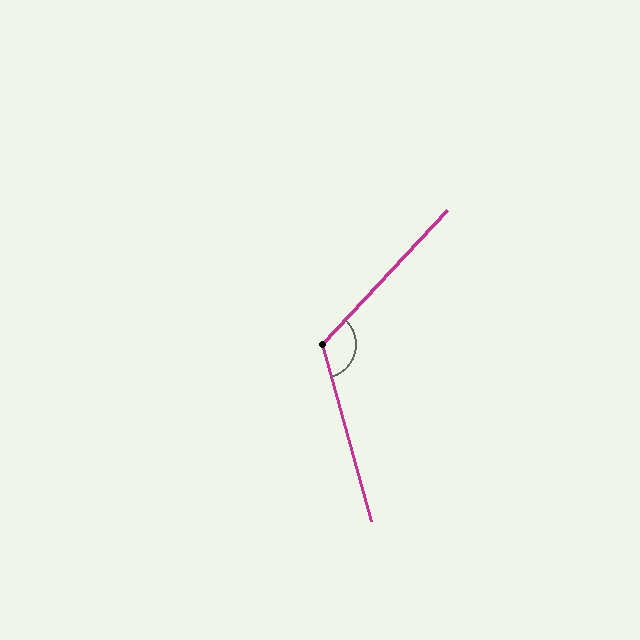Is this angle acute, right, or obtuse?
It is obtuse.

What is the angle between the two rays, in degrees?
Approximately 121 degrees.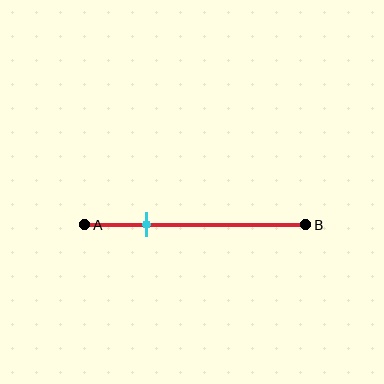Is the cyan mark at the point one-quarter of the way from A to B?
No, the mark is at about 30% from A, not at the 25% one-quarter point.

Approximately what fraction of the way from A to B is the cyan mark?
The cyan mark is approximately 30% of the way from A to B.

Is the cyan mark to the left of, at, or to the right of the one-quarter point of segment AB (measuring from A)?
The cyan mark is to the right of the one-quarter point of segment AB.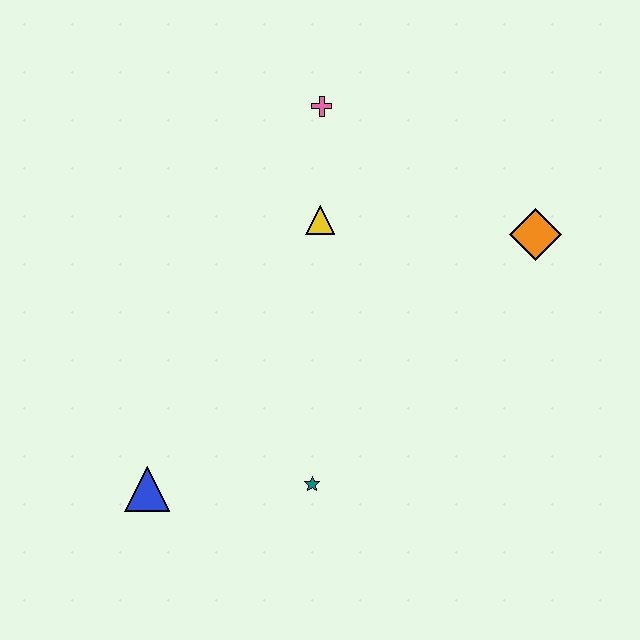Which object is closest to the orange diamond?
The yellow triangle is closest to the orange diamond.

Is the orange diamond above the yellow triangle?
No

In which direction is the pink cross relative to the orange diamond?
The pink cross is to the left of the orange diamond.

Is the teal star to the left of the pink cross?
Yes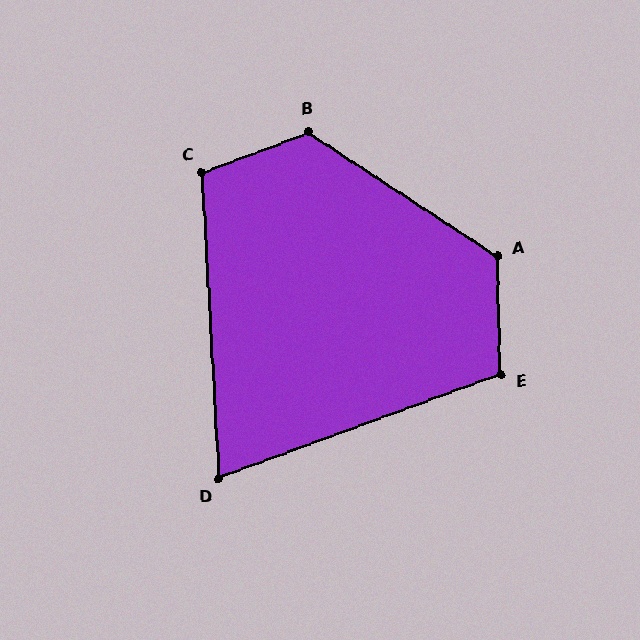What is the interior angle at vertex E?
Approximately 109 degrees (obtuse).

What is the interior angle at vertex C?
Approximately 108 degrees (obtuse).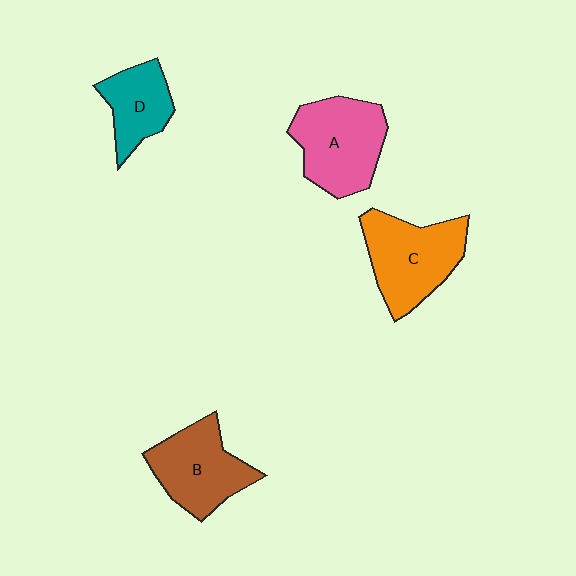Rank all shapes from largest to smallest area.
From largest to smallest: C (orange), A (pink), B (brown), D (teal).